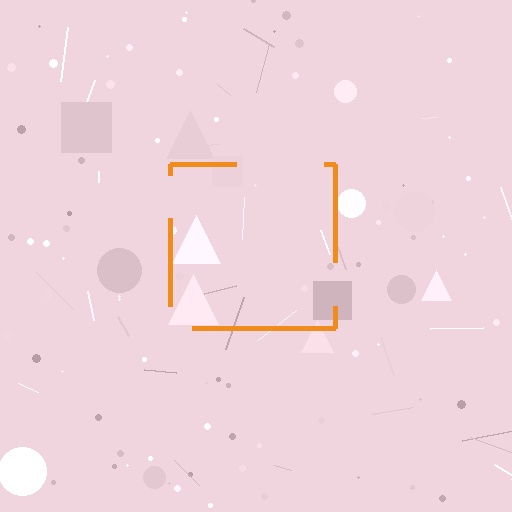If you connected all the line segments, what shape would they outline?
They would outline a square.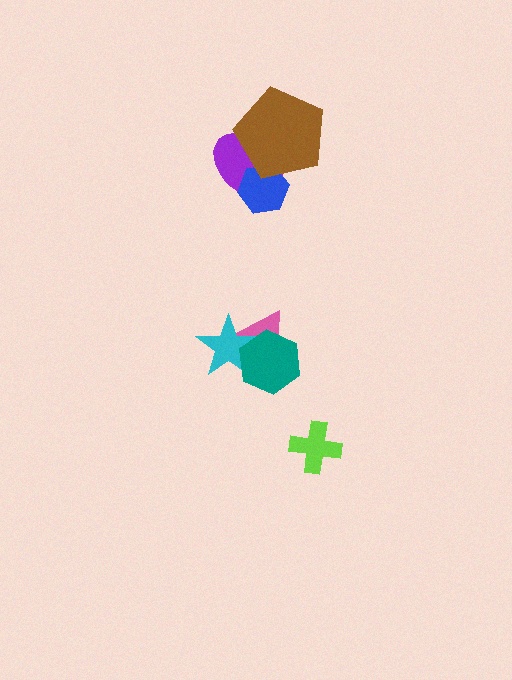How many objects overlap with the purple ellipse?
2 objects overlap with the purple ellipse.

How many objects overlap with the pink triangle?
2 objects overlap with the pink triangle.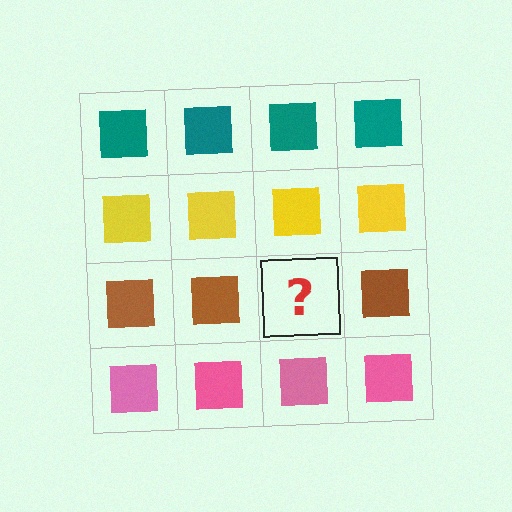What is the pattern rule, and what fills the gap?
The rule is that each row has a consistent color. The gap should be filled with a brown square.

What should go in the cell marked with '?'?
The missing cell should contain a brown square.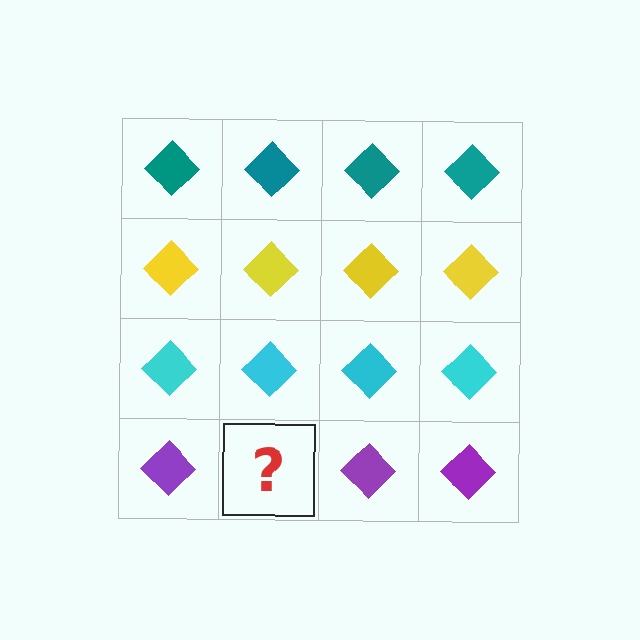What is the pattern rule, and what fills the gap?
The rule is that each row has a consistent color. The gap should be filled with a purple diamond.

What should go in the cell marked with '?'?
The missing cell should contain a purple diamond.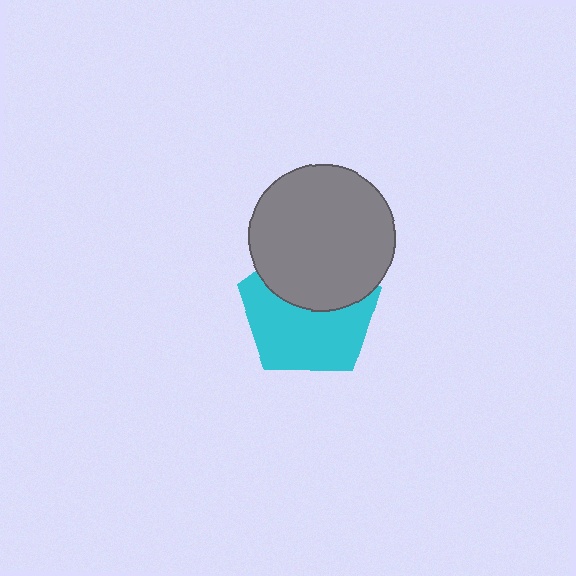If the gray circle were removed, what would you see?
You would see the complete cyan pentagon.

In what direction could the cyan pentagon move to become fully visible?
The cyan pentagon could move down. That would shift it out from behind the gray circle entirely.